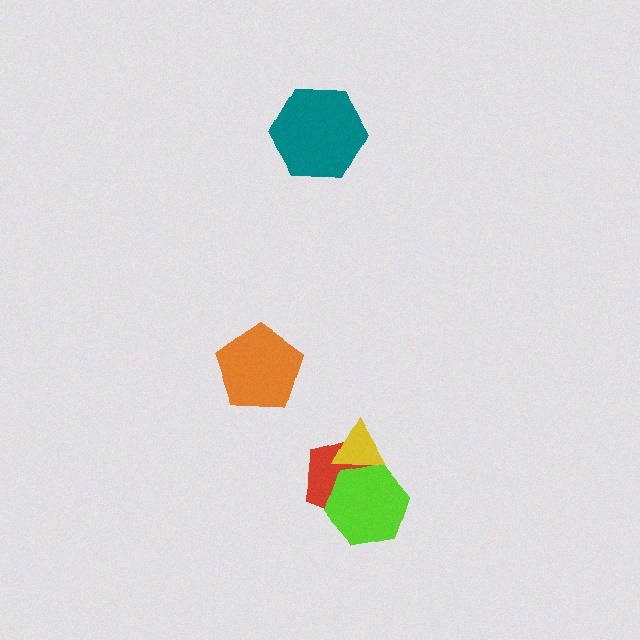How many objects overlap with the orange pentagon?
0 objects overlap with the orange pentagon.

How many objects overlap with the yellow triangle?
2 objects overlap with the yellow triangle.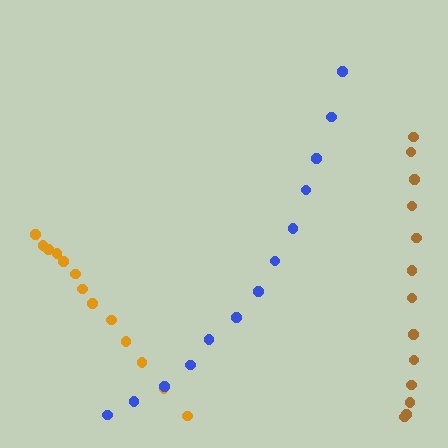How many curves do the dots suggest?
There are 3 distinct paths.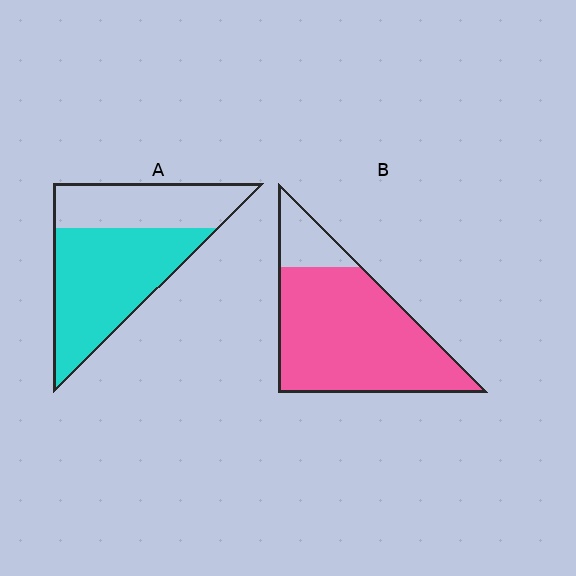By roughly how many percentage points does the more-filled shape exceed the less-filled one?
By roughly 20 percentage points (B over A).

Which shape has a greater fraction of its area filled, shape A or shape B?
Shape B.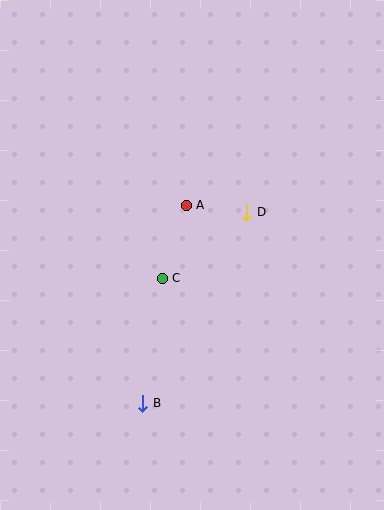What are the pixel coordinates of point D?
Point D is at (247, 212).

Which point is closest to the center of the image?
Point C at (162, 278) is closest to the center.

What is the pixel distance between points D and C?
The distance between D and C is 107 pixels.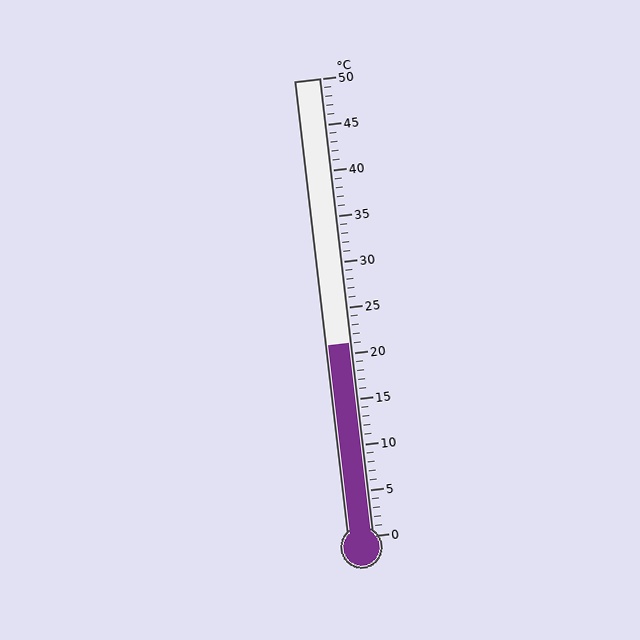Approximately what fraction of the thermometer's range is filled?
The thermometer is filled to approximately 40% of its range.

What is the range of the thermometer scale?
The thermometer scale ranges from 0°C to 50°C.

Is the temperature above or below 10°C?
The temperature is above 10°C.